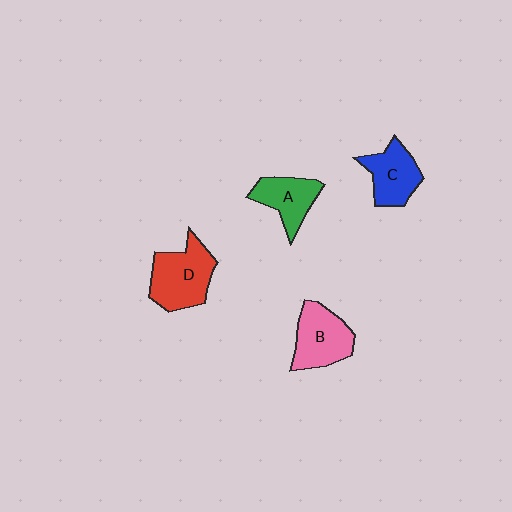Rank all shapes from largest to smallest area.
From largest to smallest: D (red), B (pink), C (blue), A (green).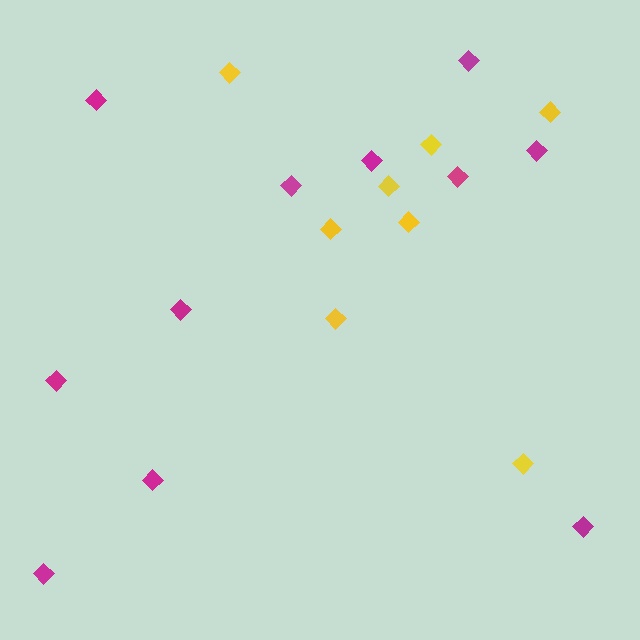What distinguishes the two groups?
There are 2 groups: one group of yellow diamonds (8) and one group of magenta diamonds (11).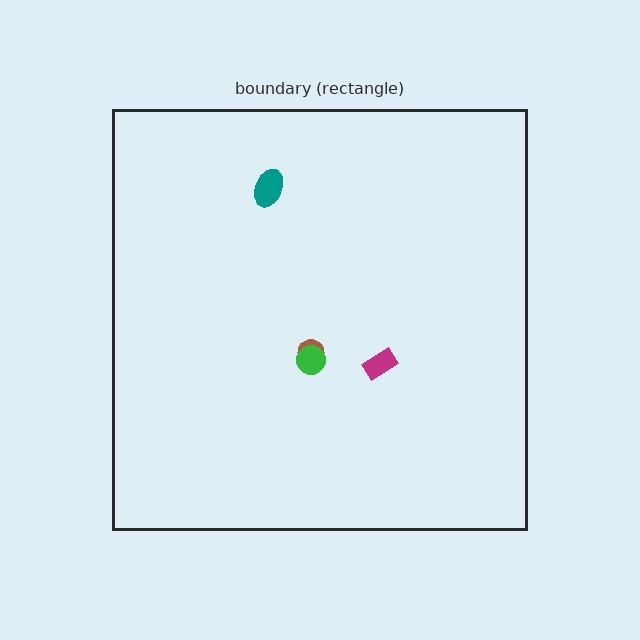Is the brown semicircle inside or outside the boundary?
Inside.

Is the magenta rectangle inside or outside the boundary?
Inside.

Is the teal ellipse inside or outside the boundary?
Inside.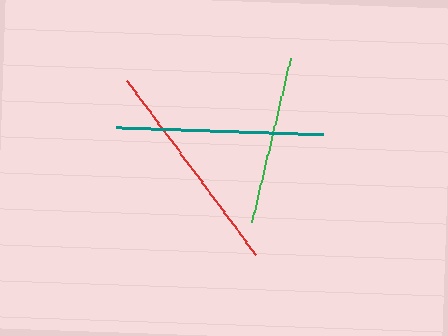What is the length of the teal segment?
The teal segment is approximately 207 pixels long.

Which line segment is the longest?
The red line is the longest at approximately 216 pixels.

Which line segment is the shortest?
The green line is the shortest at approximately 168 pixels.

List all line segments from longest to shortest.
From longest to shortest: red, teal, green.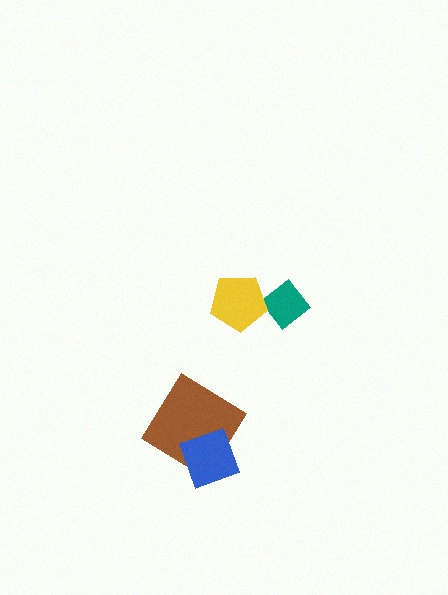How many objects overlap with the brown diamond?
1 object overlaps with the brown diamond.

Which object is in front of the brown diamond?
The blue diamond is in front of the brown diamond.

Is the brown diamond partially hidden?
Yes, it is partially covered by another shape.